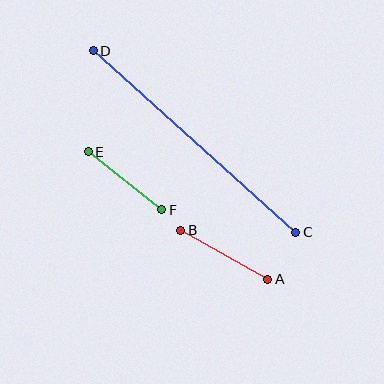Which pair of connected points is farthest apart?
Points C and D are farthest apart.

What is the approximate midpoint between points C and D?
The midpoint is at approximately (195, 142) pixels.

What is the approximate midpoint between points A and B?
The midpoint is at approximately (224, 255) pixels.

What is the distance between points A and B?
The distance is approximately 100 pixels.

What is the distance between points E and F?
The distance is approximately 94 pixels.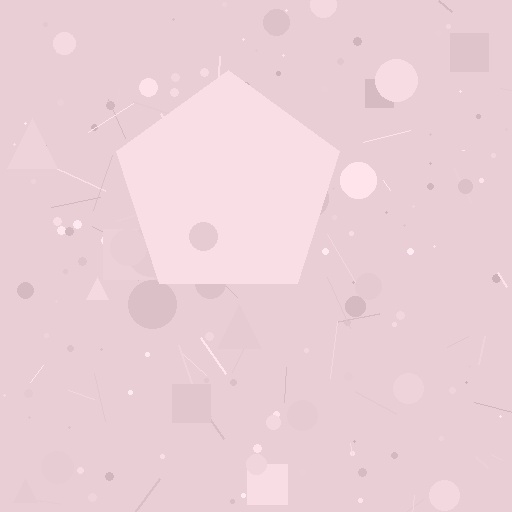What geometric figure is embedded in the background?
A pentagon is embedded in the background.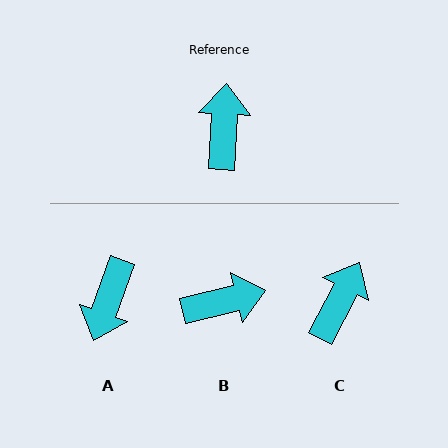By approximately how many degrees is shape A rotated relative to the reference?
Approximately 163 degrees counter-clockwise.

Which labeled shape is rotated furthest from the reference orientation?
A, about 163 degrees away.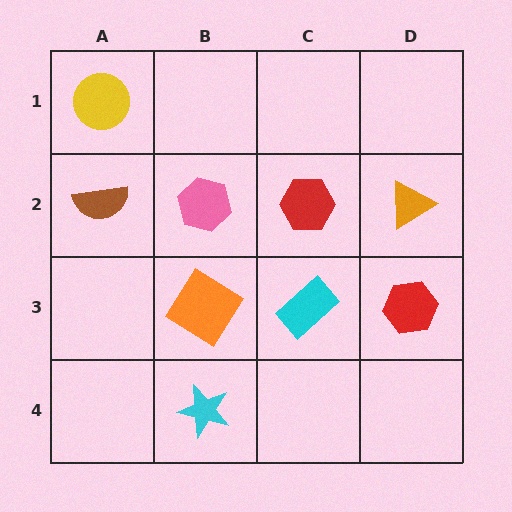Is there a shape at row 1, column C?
No, that cell is empty.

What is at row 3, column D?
A red hexagon.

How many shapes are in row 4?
1 shape.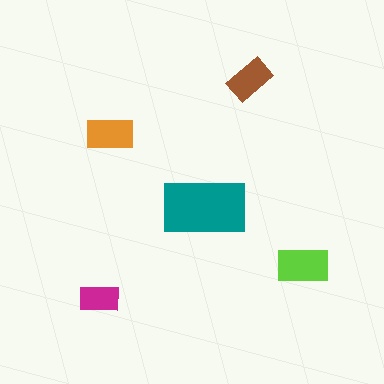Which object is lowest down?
The magenta rectangle is bottommost.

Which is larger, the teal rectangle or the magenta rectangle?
The teal one.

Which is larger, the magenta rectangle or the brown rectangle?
The brown one.